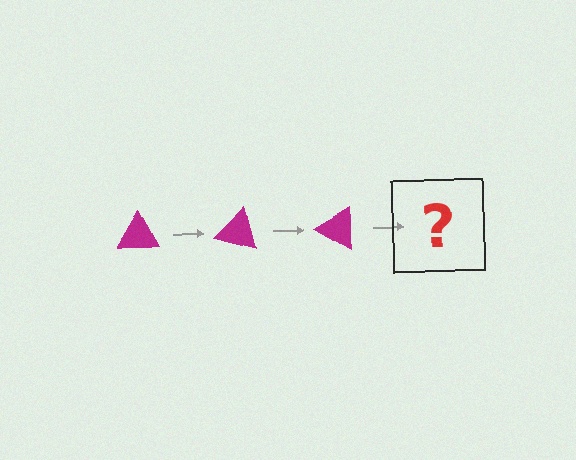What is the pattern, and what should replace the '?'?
The pattern is that the triangle rotates 15 degrees each step. The '?' should be a magenta triangle rotated 45 degrees.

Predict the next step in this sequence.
The next step is a magenta triangle rotated 45 degrees.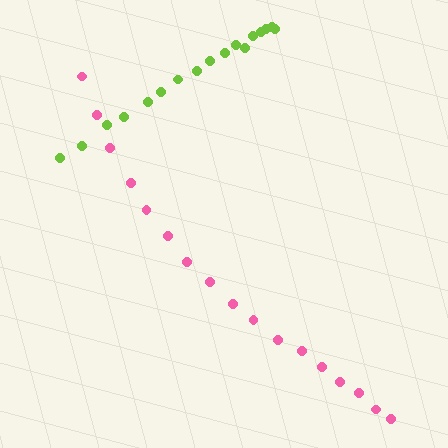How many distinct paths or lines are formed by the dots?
There are 2 distinct paths.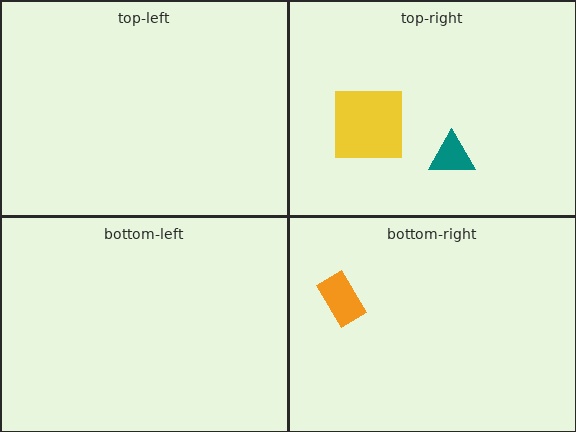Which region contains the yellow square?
The top-right region.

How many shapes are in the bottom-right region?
1.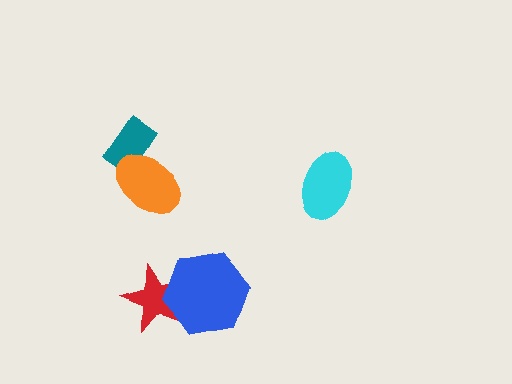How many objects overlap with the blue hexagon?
1 object overlaps with the blue hexagon.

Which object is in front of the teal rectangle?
The orange ellipse is in front of the teal rectangle.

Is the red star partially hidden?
Yes, it is partially covered by another shape.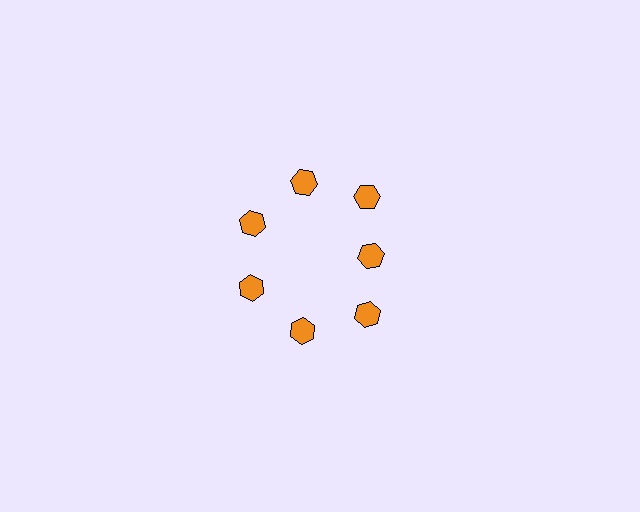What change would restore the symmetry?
The symmetry would be restored by moving it outward, back onto the ring so that all 7 hexagons sit at equal angles and equal distance from the center.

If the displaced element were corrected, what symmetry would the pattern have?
It would have 7-fold rotational symmetry — the pattern would map onto itself every 51 degrees.